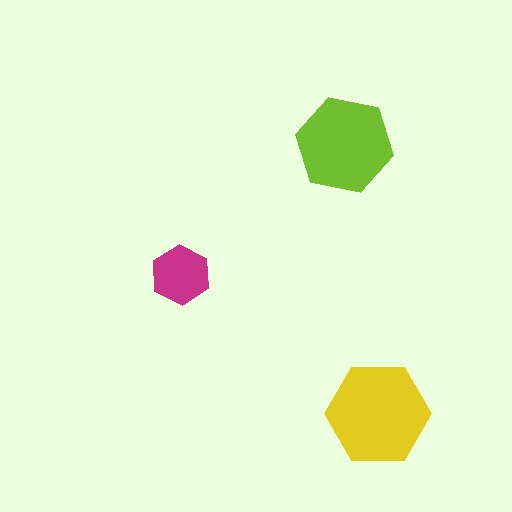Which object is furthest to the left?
The magenta hexagon is leftmost.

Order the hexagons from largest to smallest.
the yellow one, the lime one, the magenta one.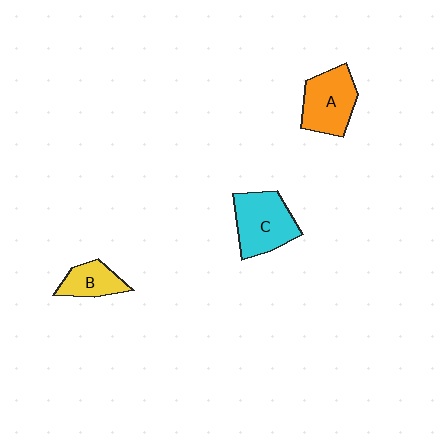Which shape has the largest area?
Shape C (cyan).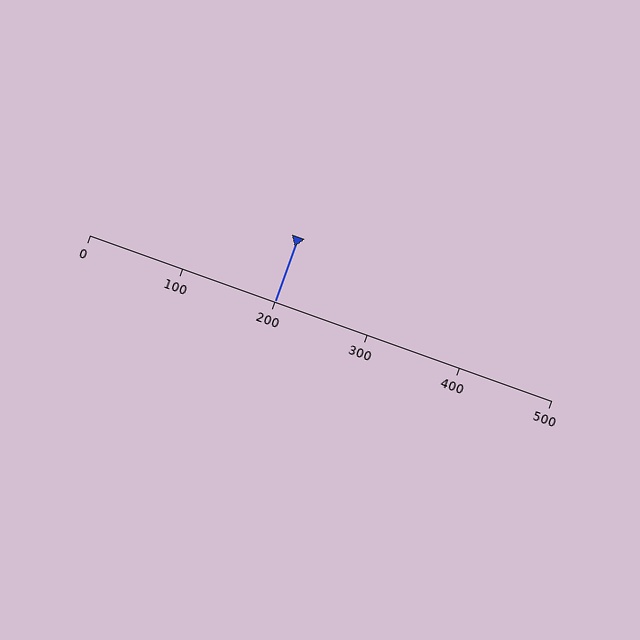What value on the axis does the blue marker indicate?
The marker indicates approximately 200.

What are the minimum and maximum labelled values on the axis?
The axis runs from 0 to 500.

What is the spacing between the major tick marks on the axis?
The major ticks are spaced 100 apart.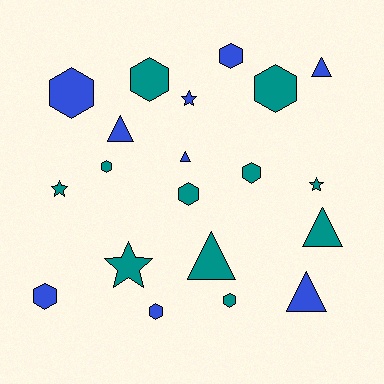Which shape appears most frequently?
Hexagon, with 10 objects.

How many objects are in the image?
There are 20 objects.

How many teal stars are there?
There are 3 teal stars.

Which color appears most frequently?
Teal, with 11 objects.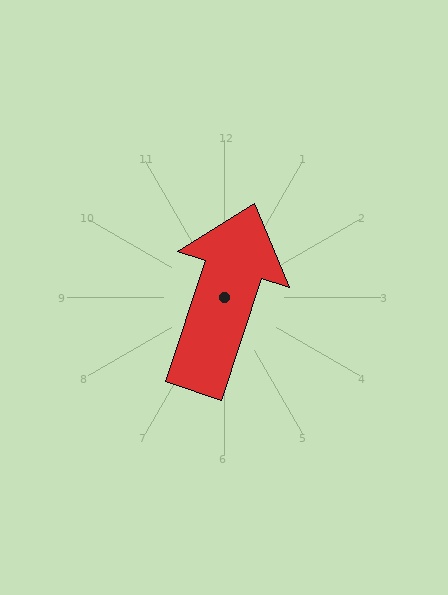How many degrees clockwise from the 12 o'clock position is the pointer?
Approximately 18 degrees.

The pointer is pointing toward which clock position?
Roughly 1 o'clock.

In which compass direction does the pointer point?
North.